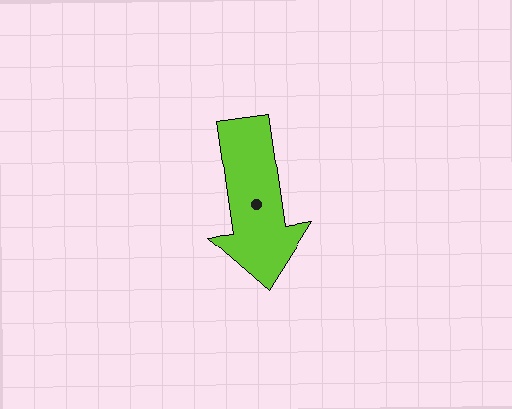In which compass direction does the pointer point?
South.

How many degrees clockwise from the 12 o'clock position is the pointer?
Approximately 172 degrees.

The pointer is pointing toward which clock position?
Roughly 6 o'clock.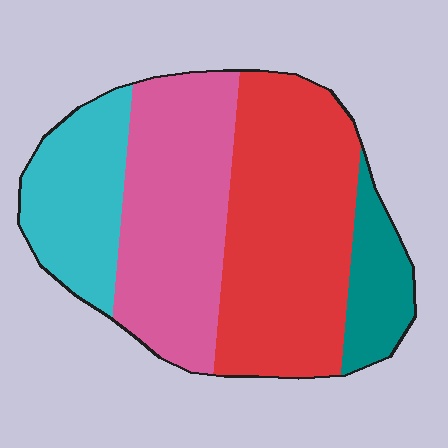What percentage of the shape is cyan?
Cyan covers about 20% of the shape.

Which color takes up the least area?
Teal, at roughly 10%.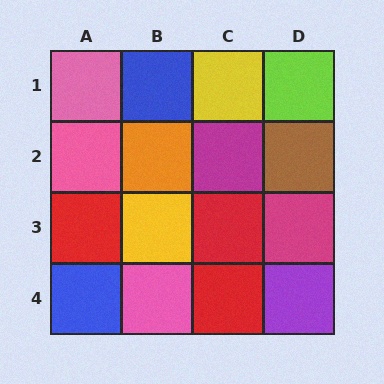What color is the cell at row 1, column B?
Blue.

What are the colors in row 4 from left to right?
Blue, pink, red, purple.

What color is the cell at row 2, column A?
Pink.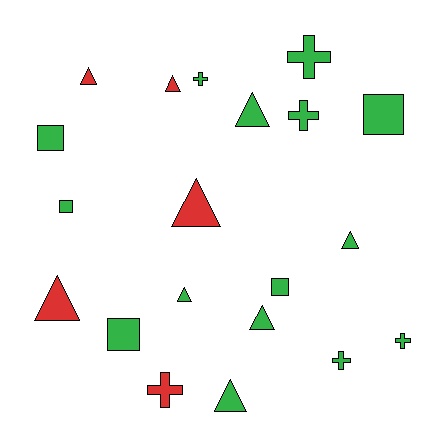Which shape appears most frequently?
Triangle, with 9 objects.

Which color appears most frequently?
Green, with 15 objects.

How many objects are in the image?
There are 20 objects.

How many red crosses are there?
There is 1 red cross.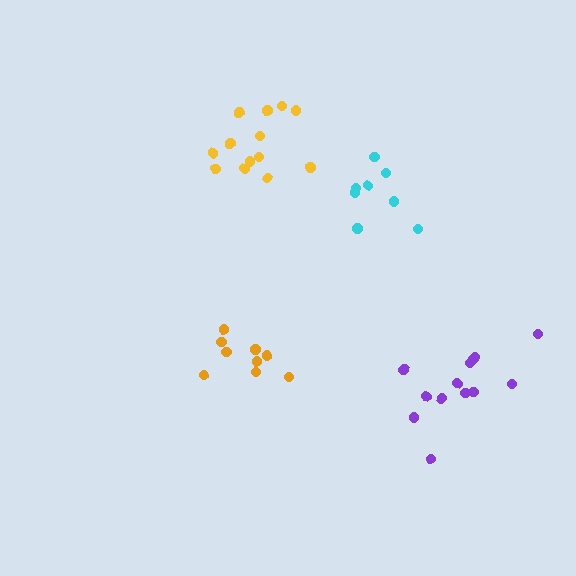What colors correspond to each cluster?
The clusters are colored: yellow, orange, cyan, purple.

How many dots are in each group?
Group 1: 13 dots, Group 2: 9 dots, Group 3: 8 dots, Group 4: 13 dots (43 total).